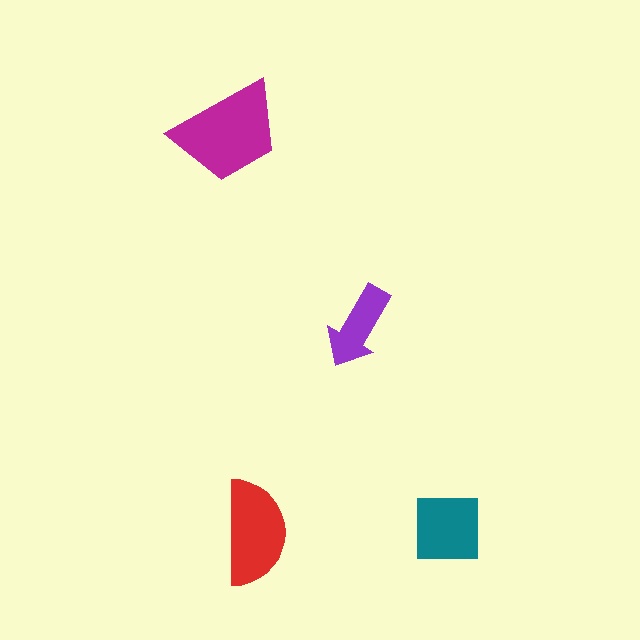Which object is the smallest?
The purple arrow.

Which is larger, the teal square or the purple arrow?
The teal square.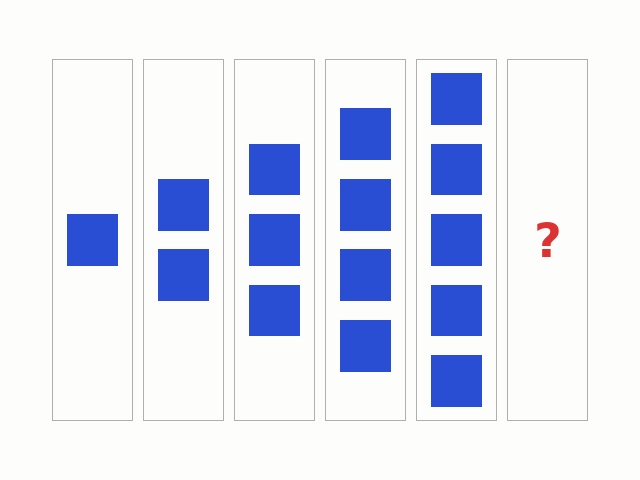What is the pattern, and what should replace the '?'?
The pattern is that each step adds one more square. The '?' should be 6 squares.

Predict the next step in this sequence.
The next step is 6 squares.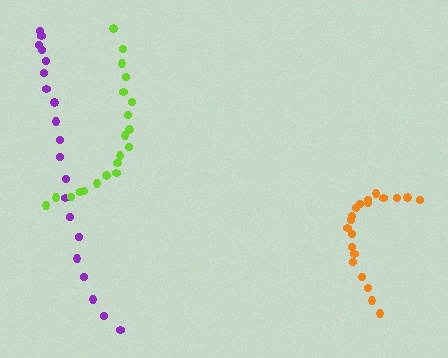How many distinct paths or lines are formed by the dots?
There are 3 distinct paths.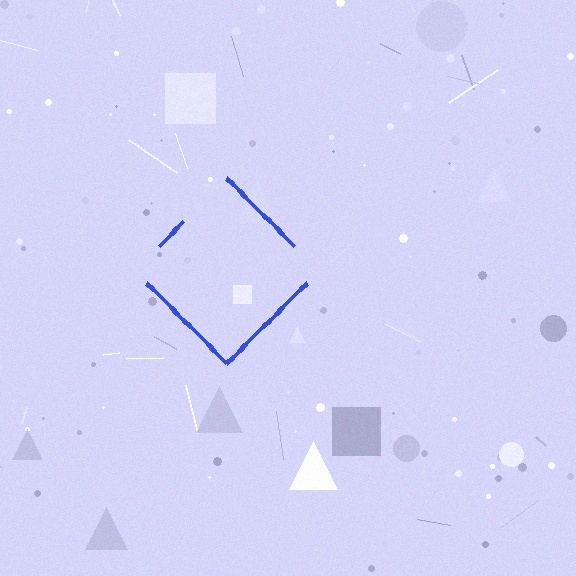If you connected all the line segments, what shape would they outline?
They would outline a diamond.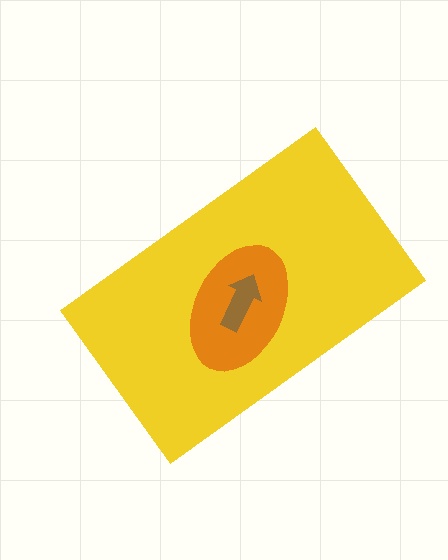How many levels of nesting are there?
3.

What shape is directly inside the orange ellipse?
The brown arrow.